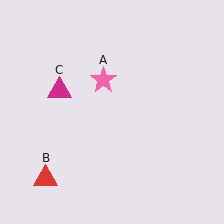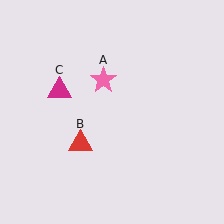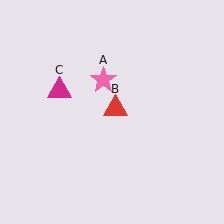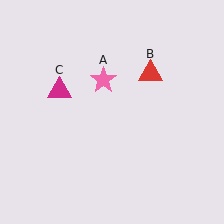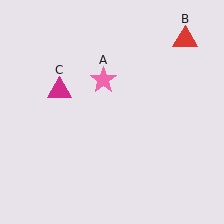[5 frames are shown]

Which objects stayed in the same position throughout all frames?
Pink star (object A) and magenta triangle (object C) remained stationary.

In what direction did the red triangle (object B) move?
The red triangle (object B) moved up and to the right.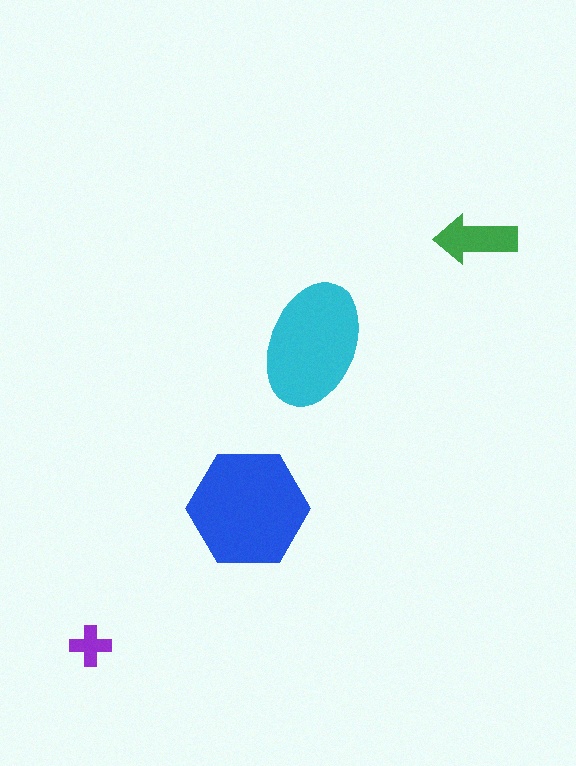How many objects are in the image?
There are 4 objects in the image.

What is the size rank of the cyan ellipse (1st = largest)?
2nd.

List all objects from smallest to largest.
The purple cross, the green arrow, the cyan ellipse, the blue hexagon.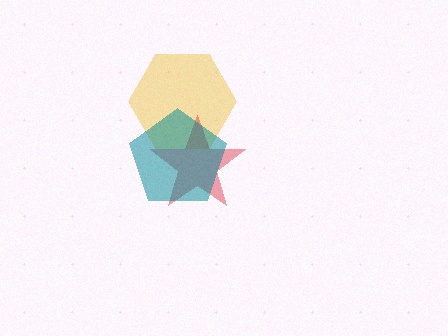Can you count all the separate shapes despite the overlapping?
Yes, there are 3 separate shapes.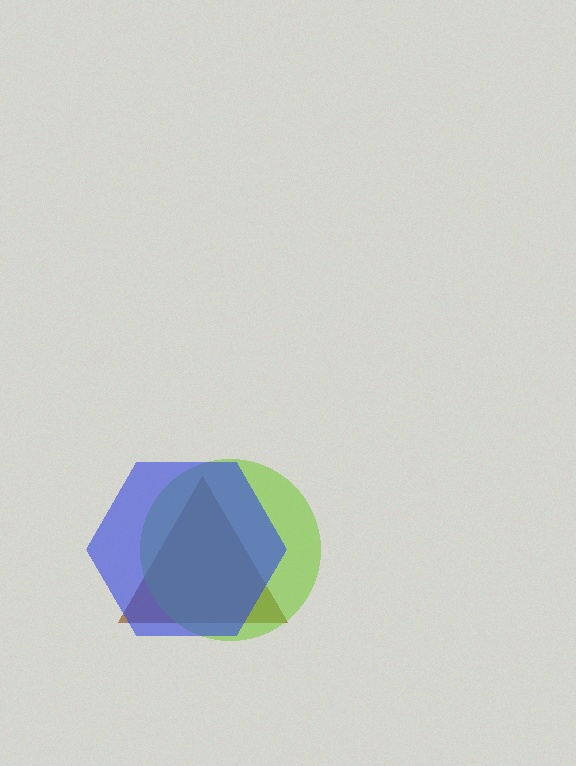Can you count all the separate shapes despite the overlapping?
Yes, there are 3 separate shapes.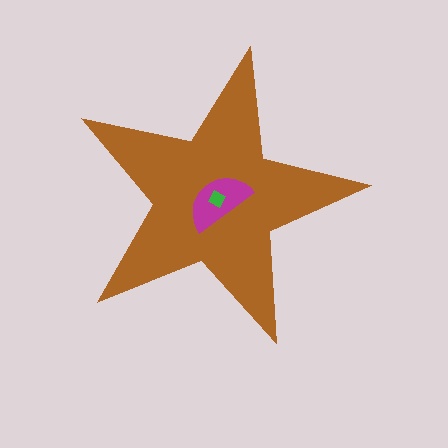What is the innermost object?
The green diamond.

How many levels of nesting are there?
3.